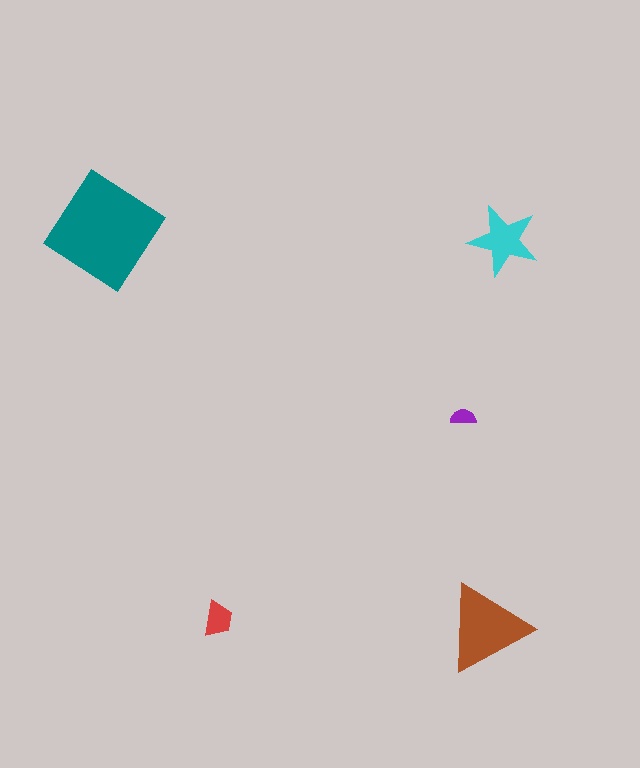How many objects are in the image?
There are 5 objects in the image.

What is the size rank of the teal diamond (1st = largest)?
1st.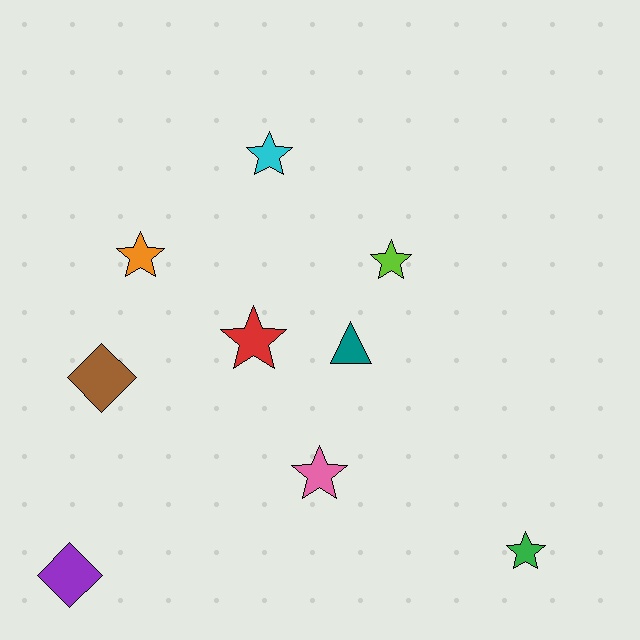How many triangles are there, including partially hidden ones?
There is 1 triangle.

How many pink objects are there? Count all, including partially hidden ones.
There is 1 pink object.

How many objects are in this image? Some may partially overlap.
There are 9 objects.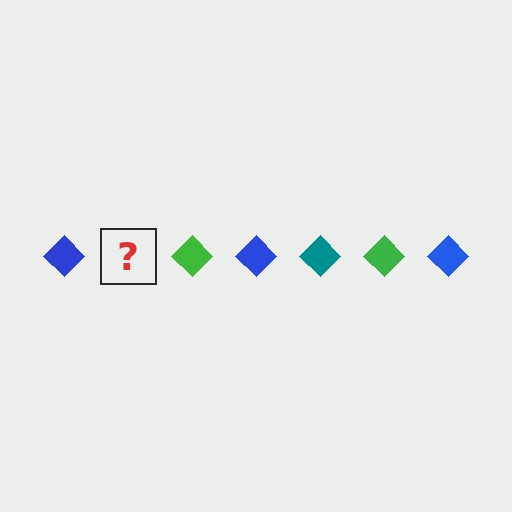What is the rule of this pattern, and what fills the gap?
The rule is that the pattern cycles through blue, teal, green diamonds. The gap should be filled with a teal diamond.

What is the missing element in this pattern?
The missing element is a teal diamond.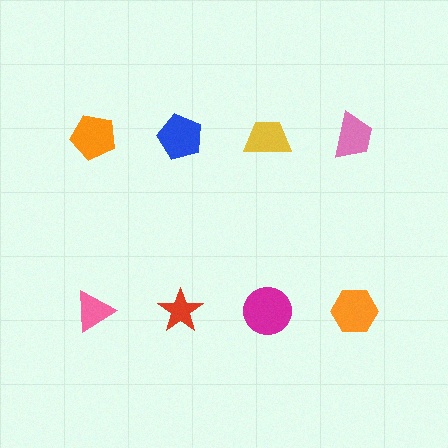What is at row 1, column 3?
A yellow trapezoid.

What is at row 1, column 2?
A blue pentagon.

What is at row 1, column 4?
A pink trapezoid.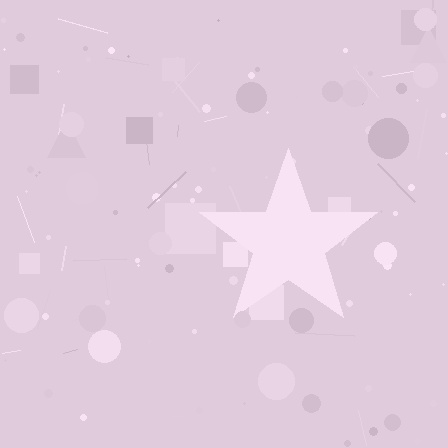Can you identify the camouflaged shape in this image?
The camouflaged shape is a star.